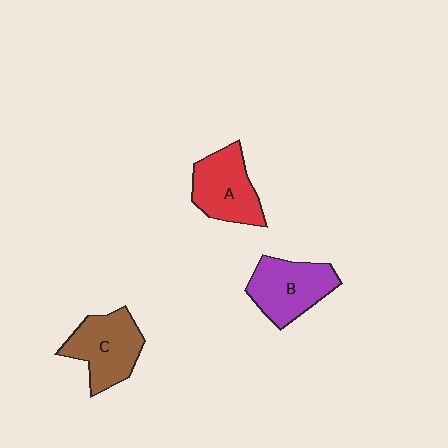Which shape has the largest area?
Shape C (brown).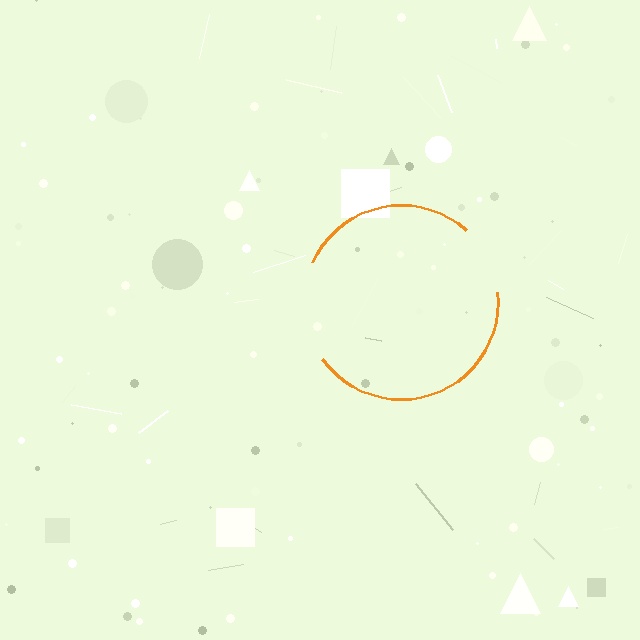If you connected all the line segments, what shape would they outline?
They would outline a circle.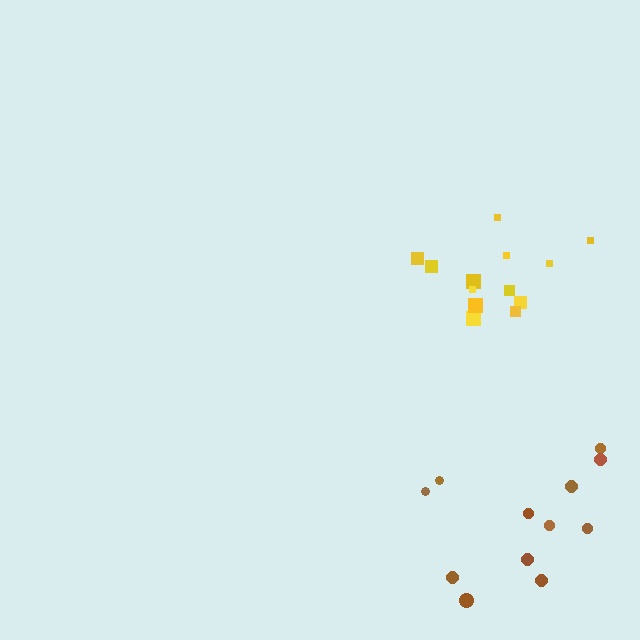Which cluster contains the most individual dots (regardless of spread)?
Yellow (13).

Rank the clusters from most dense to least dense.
yellow, brown.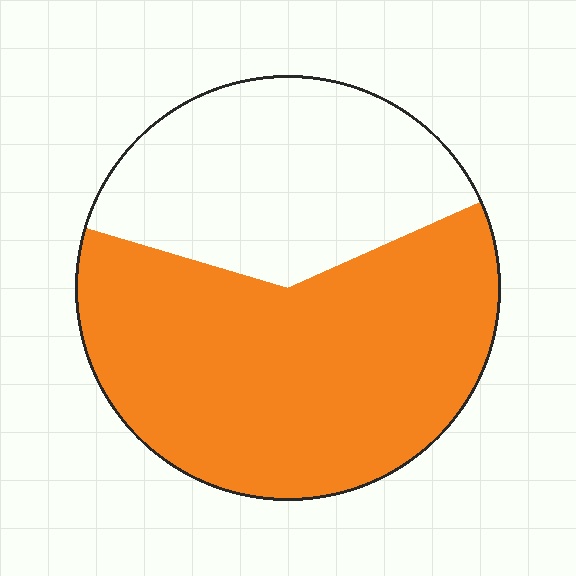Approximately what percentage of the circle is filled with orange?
Approximately 60%.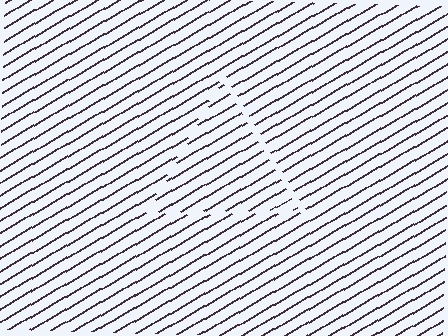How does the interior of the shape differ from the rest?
The interior of the shape contains the same grating, shifted by half a period — the contour is defined by the phase discontinuity where line-ends from the inner and outer gratings abut.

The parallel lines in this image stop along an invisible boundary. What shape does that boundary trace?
An illusory triangle. The interior of the shape contains the same grating, shifted by half a period — the contour is defined by the phase discontinuity where line-ends from the inner and outer gratings abut.